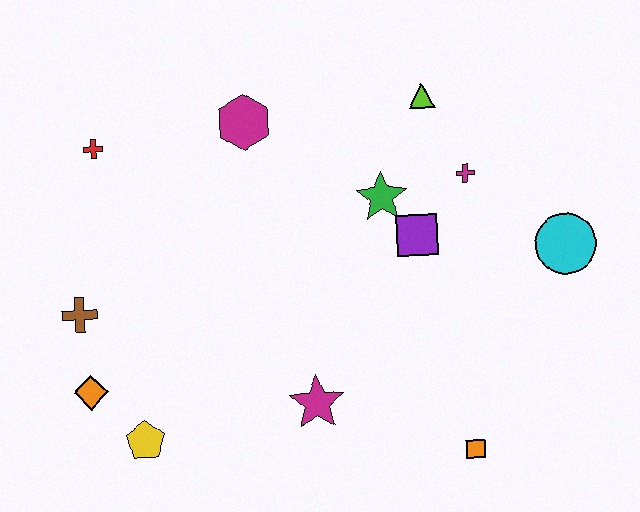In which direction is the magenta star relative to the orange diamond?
The magenta star is to the right of the orange diamond.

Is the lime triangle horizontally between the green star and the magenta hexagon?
No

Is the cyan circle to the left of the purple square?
No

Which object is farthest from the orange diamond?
The cyan circle is farthest from the orange diamond.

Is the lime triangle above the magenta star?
Yes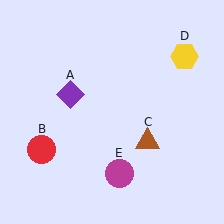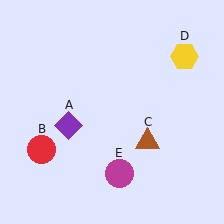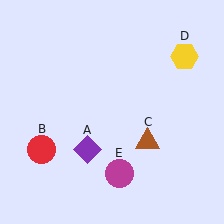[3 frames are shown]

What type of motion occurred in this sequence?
The purple diamond (object A) rotated counterclockwise around the center of the scene.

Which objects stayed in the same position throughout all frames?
Red circle (object B) and brown triangle (object C) and yellow hexagon (object D) and magenta circle (object E) remained stationary.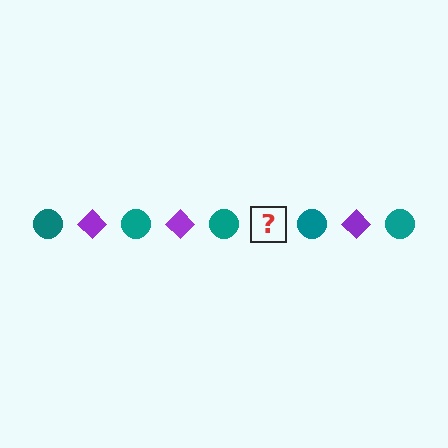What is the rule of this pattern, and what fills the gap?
The rule is that the pattern alternates between teal circle and purple diamond. The gap should be filled with a purple diamond.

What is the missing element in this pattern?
The missing element is a purple diamond.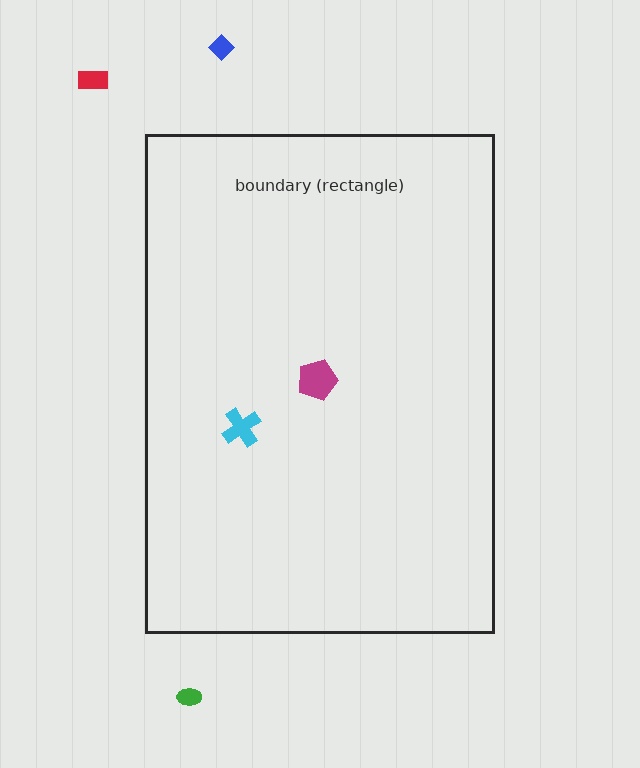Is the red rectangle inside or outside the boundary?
Outside.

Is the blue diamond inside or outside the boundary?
Outside.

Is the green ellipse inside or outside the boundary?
Outside.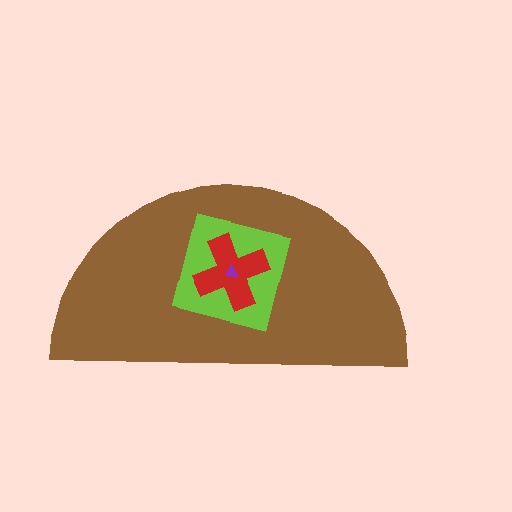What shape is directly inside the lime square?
The red cross.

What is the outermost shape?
The brown semicircle.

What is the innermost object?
The purple triangle.